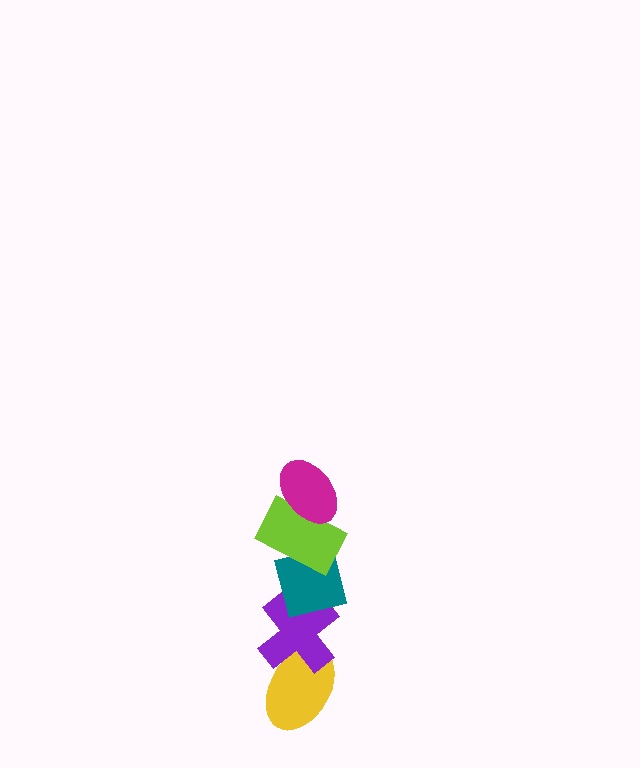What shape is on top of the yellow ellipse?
The purple cross is on top of the yellow ellipse.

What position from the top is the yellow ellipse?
The yellow ellipse is 5th from the top.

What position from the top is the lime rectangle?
The lime rectangle is 2nd from the top.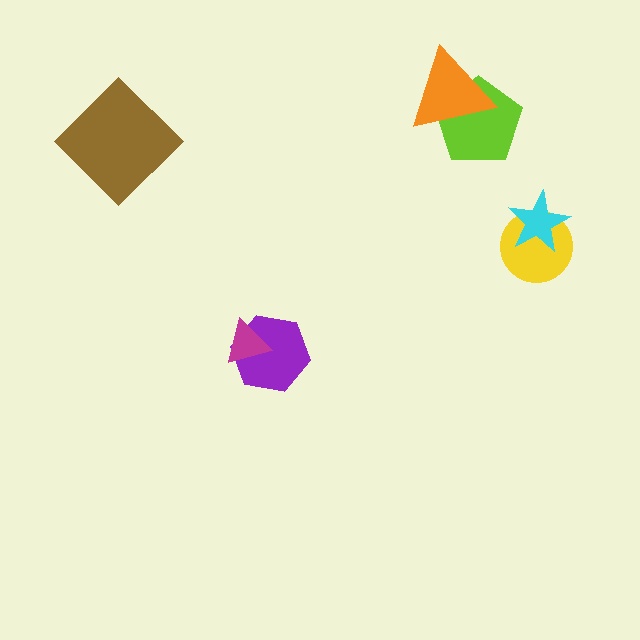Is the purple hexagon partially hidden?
Yes, it is partially covered by another shape.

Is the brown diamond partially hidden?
No, no other shape covers it.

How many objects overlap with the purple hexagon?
1 object overlaps with the purple hexagon.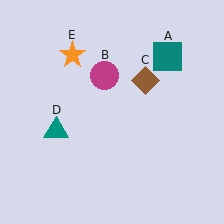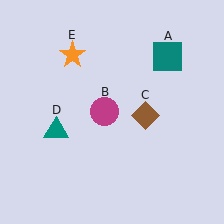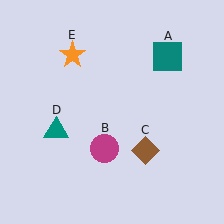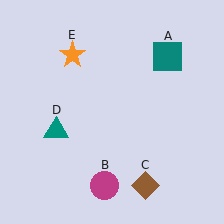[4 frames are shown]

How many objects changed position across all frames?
2 objects changed position: magenta circle (object B), brown diamond (object C).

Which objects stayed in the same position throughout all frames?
Teal square (object A) and teal triangle (object D) and orange star (object E) remained stationary.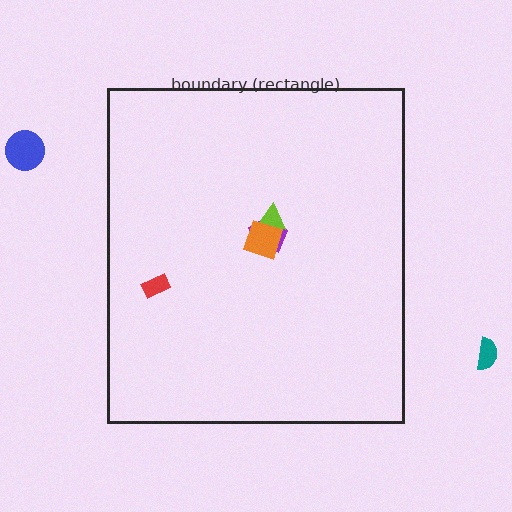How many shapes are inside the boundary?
4 inside, 2 outside.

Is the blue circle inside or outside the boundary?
Outside.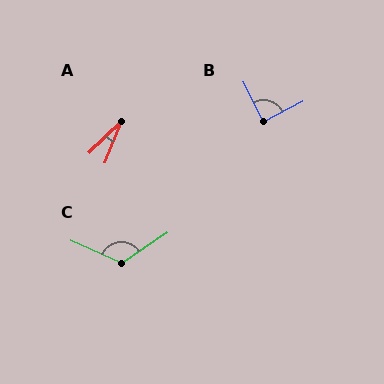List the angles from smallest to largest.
A (25°), B (88°), C (121°).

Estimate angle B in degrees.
Approximately 88 degrees.